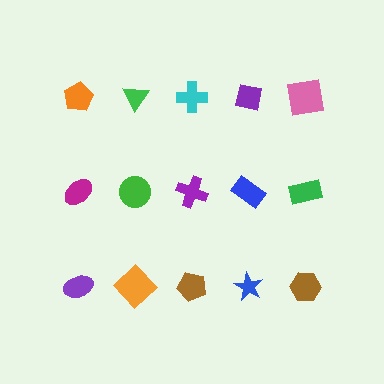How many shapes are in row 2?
5 shapes.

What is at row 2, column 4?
A blue rectangle.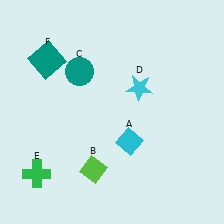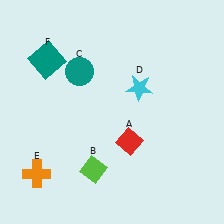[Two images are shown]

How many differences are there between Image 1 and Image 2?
There are 2 differences between the two images.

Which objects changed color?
A changed from cyan to red. E changed from green to orange.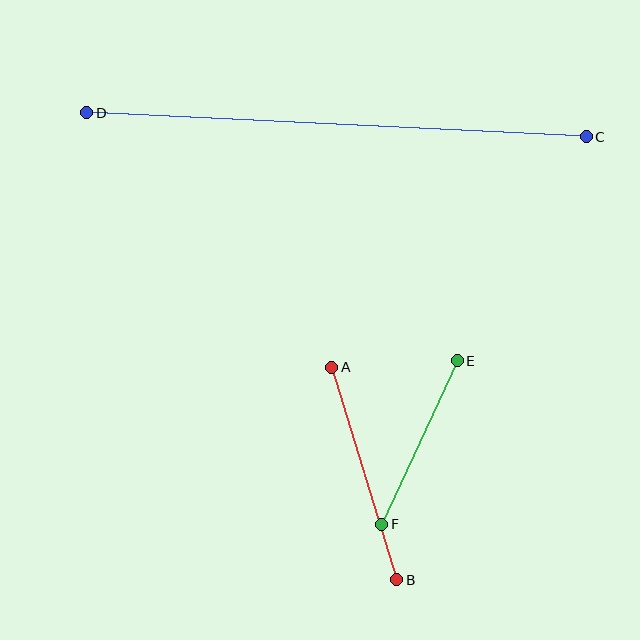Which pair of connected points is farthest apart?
Points C and D are farthest apart.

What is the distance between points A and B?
The distance is approximately 222 pixels.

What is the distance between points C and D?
The distance is approximately 500 pixels.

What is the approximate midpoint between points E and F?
The midpoint is at approximately (419, 442) pixels.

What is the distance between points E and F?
The distance is approximately 180 pixels.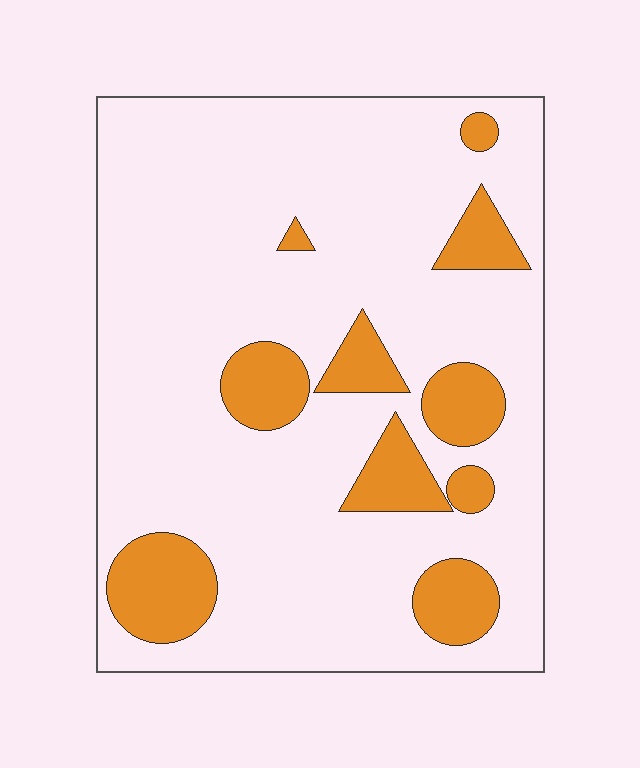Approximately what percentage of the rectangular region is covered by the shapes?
Approximately 20%.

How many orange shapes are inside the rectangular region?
10.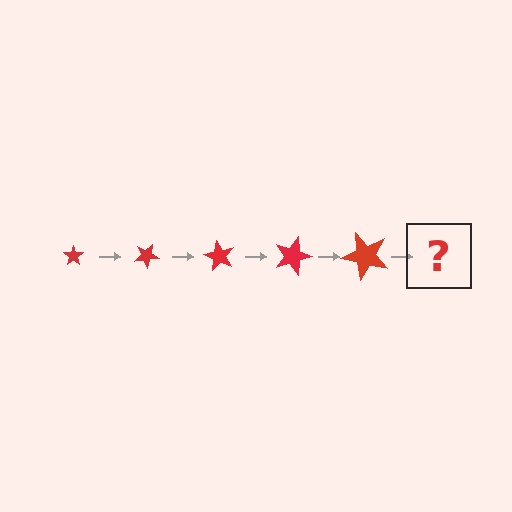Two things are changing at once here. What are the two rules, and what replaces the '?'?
The two rules are that the star grows larger each step and it rotates 30 degrees each step. The '?' should be a star, larger than the previous one and rotated 150 degrees from the start.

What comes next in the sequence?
The next element should be a star, larger than the previous one and rotated 150 degrees from the start.